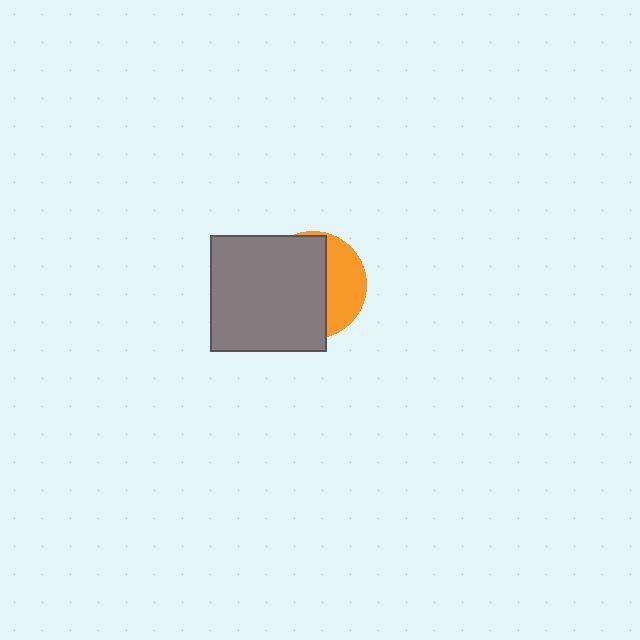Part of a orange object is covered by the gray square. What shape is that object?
It is a circle.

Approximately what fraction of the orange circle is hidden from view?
Roughly 66% of the orange circle is hidden behind the gray square.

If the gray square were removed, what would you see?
You would see the complete orange circle.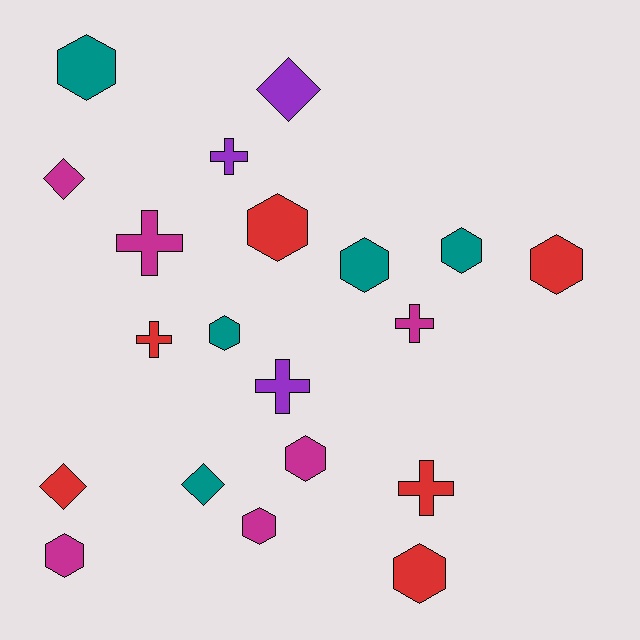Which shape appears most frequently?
Hexagon, with 10 objects.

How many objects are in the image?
There are 20 objects.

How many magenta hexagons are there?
There are 3 magenta hexagons.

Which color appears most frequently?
Magenta, with 6 objects.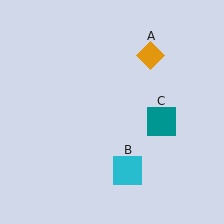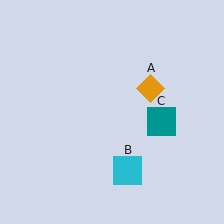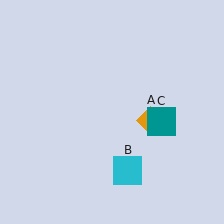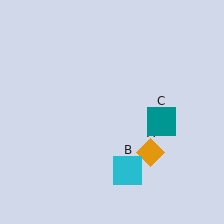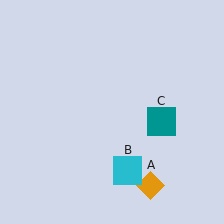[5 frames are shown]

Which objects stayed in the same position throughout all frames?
Cyan square (object B) and teal square (object C) remained stationary.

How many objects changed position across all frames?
1 object changed position: orange diamond (object A).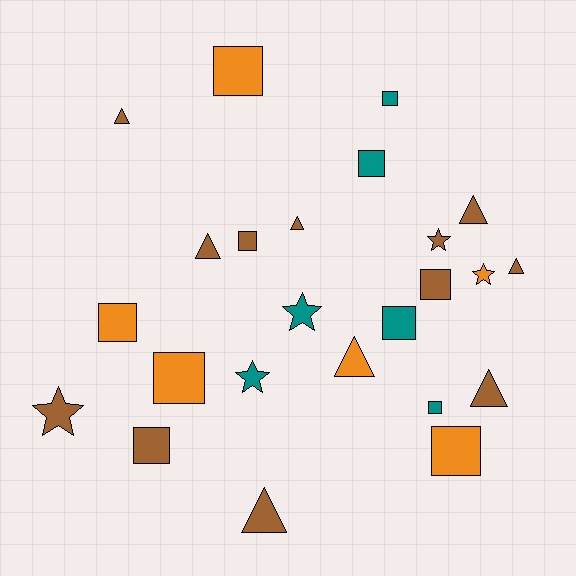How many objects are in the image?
There are 24 objects.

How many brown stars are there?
There are 2 brown stars.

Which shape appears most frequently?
Square, with 11 objects.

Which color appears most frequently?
Brown, with 12 objects.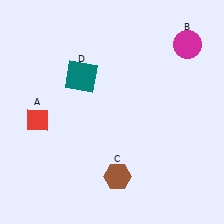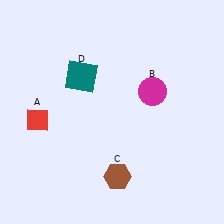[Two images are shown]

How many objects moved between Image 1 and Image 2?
1 object moved between the two images.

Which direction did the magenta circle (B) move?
The magenta circle (B) moved down.